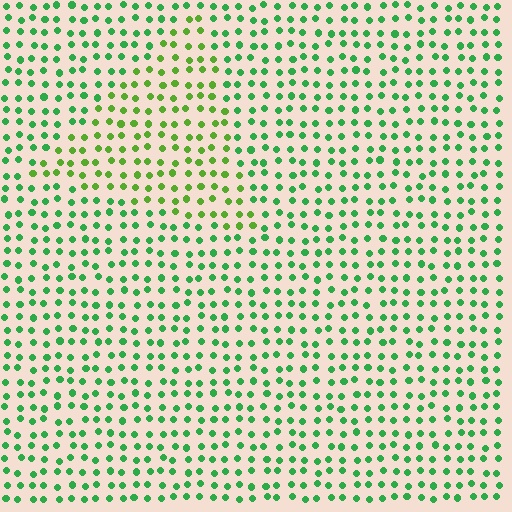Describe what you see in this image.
The image is filled with small green elements in a uniform arrangement. A triangle-shaped region is visible where the elements are tinted to a slightly different hue, forming a subtle color boundary.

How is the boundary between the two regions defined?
The boundary is defined purely by a slight shift in hue (about 33 degrees). Spacing, size, and orientation are identical on both sides.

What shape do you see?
I see a triangle.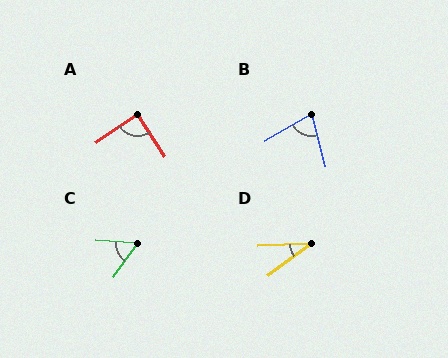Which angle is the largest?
A, at approximately 90 degrees.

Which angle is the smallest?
D, at approximately 35 degrees.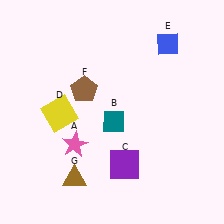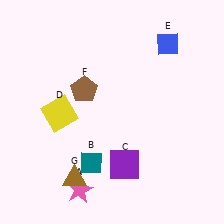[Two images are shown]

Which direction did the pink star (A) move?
The pink star (A) moved down.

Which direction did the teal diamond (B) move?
The teal diamond (B) moved down.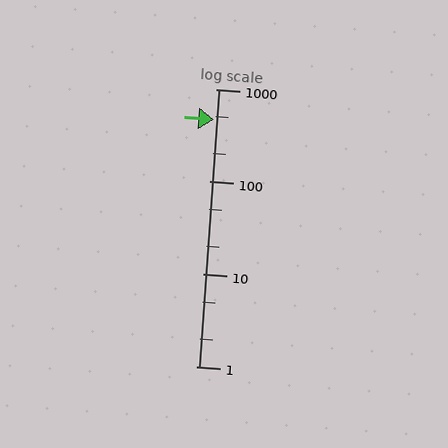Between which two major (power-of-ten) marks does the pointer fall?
The pointer is between 100 and 1000.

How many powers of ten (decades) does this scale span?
The scale spans 3 decades, from 1 to 1000.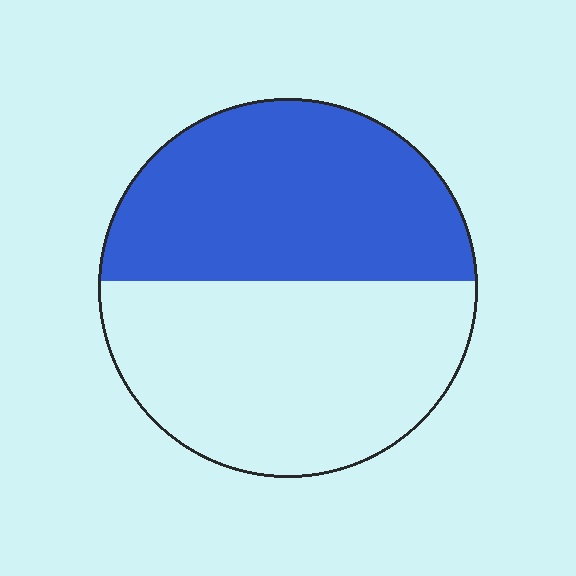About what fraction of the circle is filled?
About one half (1/2).